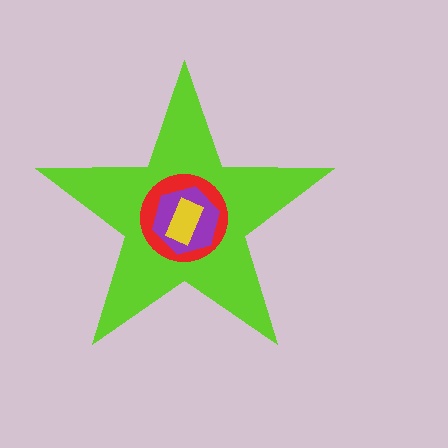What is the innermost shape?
The yellow rectangle.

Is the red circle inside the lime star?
Yes.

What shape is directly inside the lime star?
The red circle.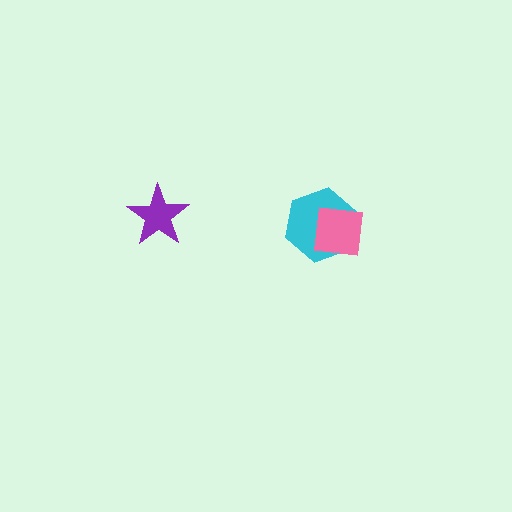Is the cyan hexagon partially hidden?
Yes, it is partially covered by another shape.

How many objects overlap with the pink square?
1 object overlaps with the pink square.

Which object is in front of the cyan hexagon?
The pink square is in front of the cyan hexagon.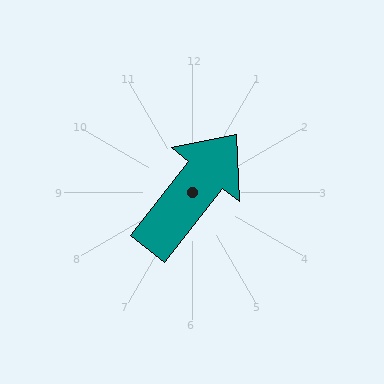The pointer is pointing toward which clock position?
Roughly 1 o'clock.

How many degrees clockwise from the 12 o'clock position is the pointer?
Approximately 38 degrees.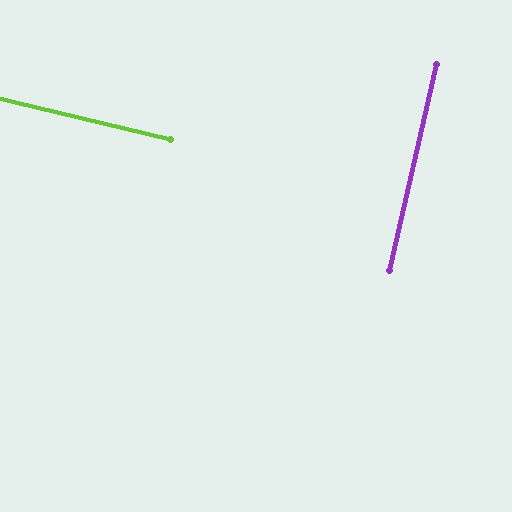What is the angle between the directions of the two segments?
Approximately 89 degrees.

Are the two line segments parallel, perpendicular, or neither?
Perpendicular — they meet at approximately 89°.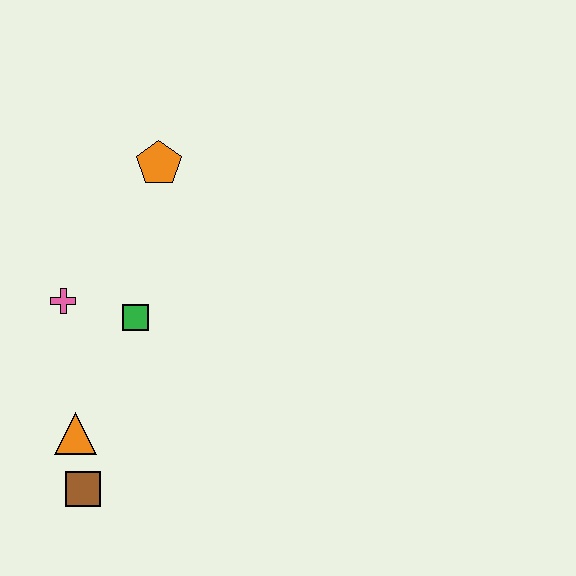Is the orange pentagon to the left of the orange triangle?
No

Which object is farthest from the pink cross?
The brown square is farthest from the pink cross.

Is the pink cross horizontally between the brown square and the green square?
No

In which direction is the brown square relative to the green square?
The brown square is below the green square.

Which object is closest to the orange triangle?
The brown square is closest to the orange triangle.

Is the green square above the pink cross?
No